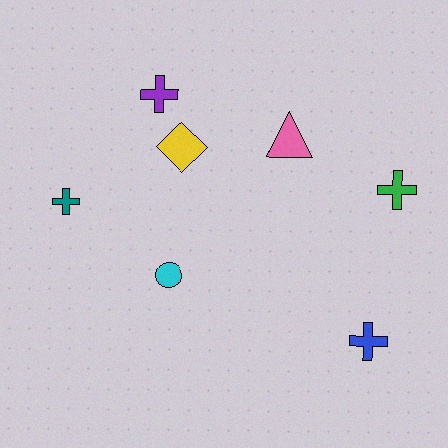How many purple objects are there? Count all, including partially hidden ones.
There is 1 purple object.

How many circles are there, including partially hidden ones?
There is 1 circle.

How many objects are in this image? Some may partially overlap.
There are 7 objects.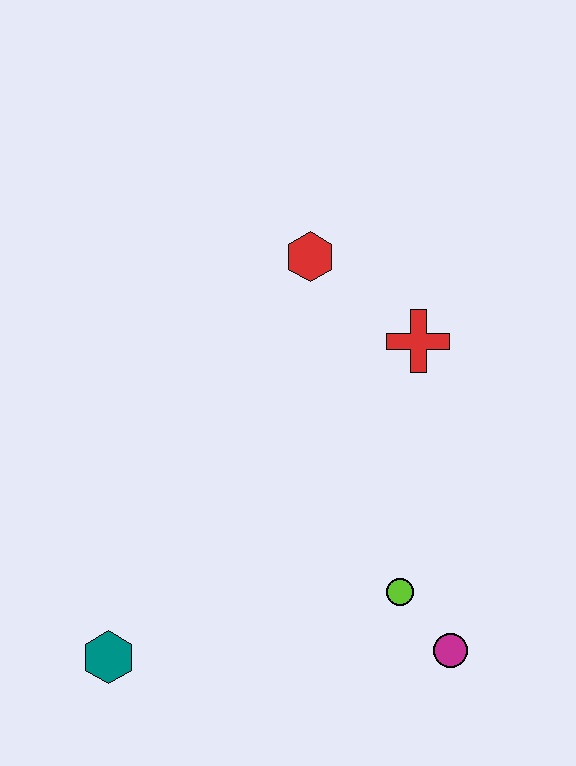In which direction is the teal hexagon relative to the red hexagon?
The teal hexagon is below the red hexagon.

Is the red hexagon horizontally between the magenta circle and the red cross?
No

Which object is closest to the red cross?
The red hexagon is closest to the red cross.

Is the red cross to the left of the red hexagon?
No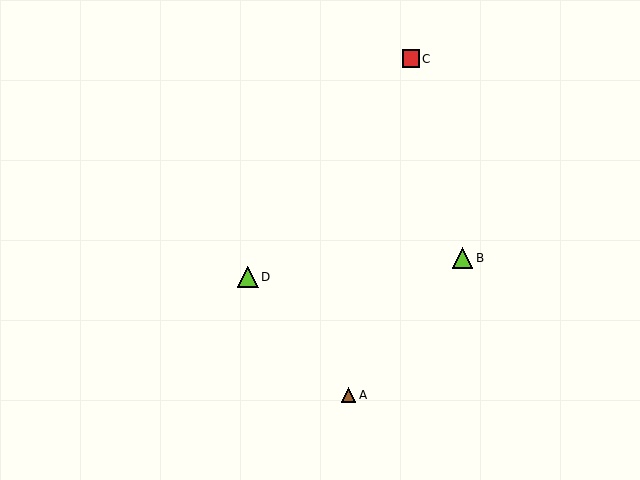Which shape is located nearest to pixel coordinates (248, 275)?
The lime triangle (labeled D) at (248, 277) is nearest to that location.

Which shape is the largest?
The lime triangle (labeled D) is the largest.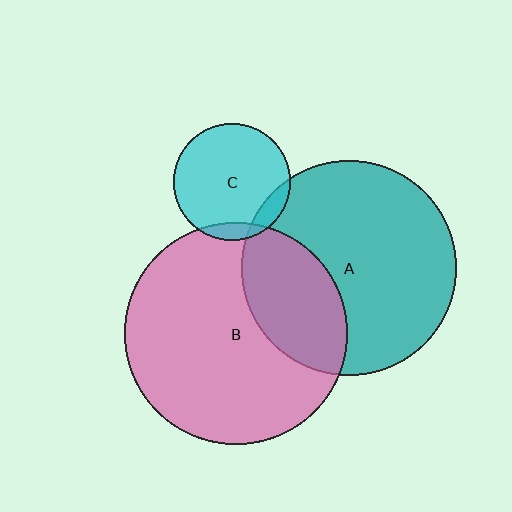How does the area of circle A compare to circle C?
Approximately 3.4 times.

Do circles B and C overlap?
Yes.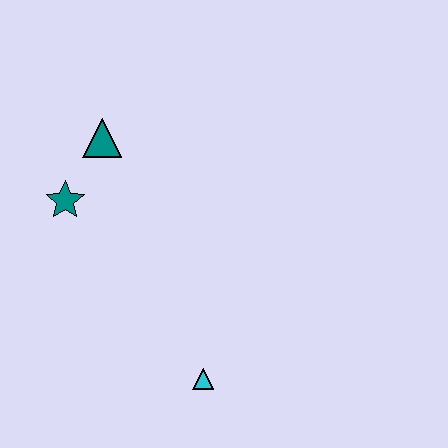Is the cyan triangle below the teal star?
Yes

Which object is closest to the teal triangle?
The teal star is closest to the teal triangle.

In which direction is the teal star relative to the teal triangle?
The teal star is below the teal triangle.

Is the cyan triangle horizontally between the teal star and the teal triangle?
No